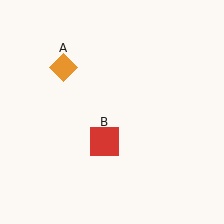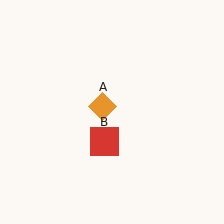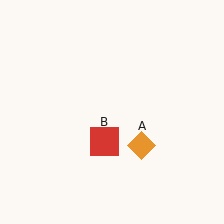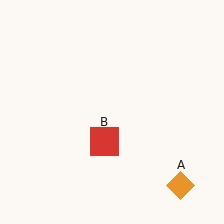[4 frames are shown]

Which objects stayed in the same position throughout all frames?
Red square (object B) remained stationary.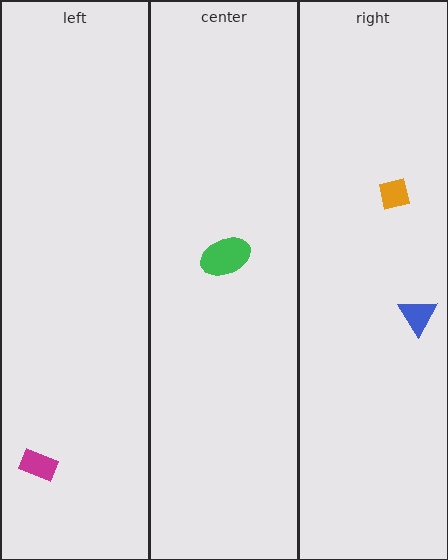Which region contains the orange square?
The right region.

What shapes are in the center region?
The green ellipse.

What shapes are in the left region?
The magenta rectangle.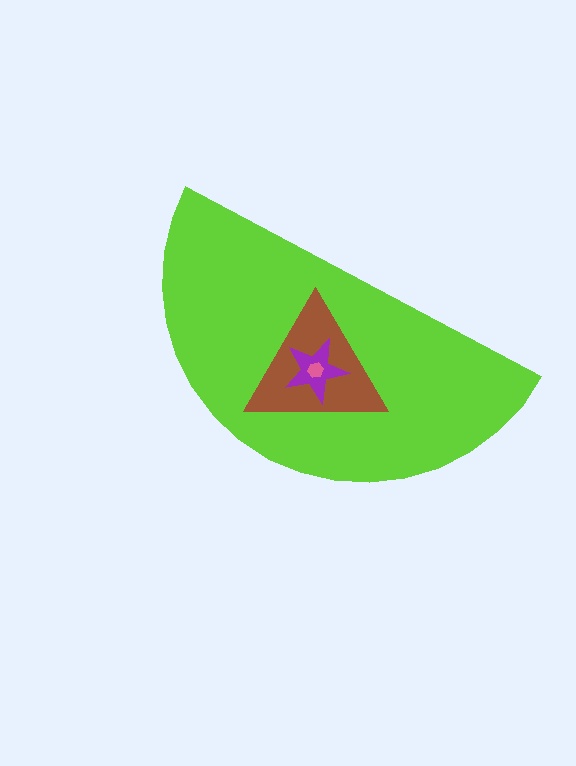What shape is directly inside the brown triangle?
The purple star.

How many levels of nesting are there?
4.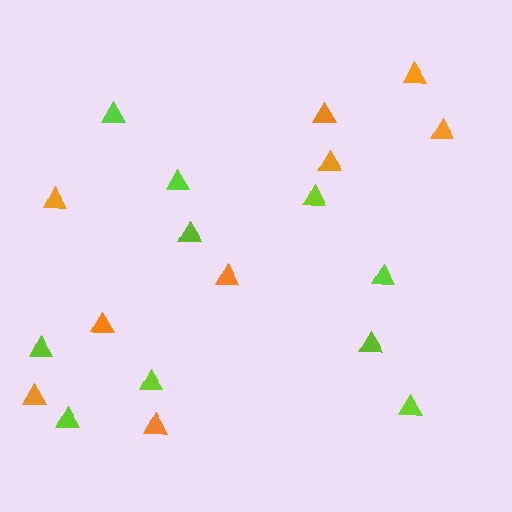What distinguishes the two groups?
There are 2 groups: one group of lime triangles (10) and one group of orange triangles (9).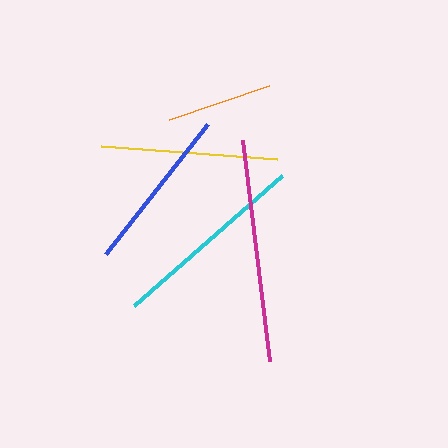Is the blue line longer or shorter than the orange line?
The blue line is longer than the orange line.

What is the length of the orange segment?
The orange segment is approximately 106 pixels long.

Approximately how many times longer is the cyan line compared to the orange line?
The cyan line is approximately 1.9 times the length of the orange line.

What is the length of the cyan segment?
The cyan segment is approximately 197 pixels long.